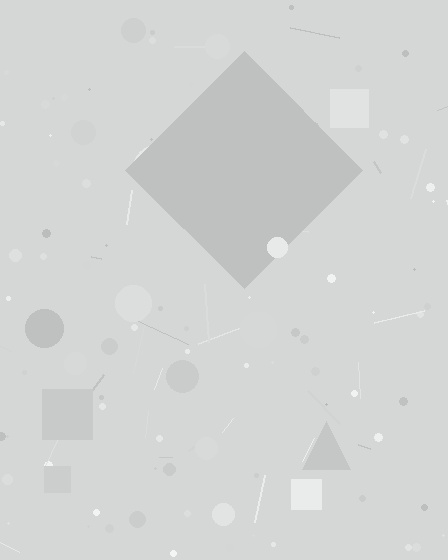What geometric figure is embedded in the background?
A diamond is embedded in the background.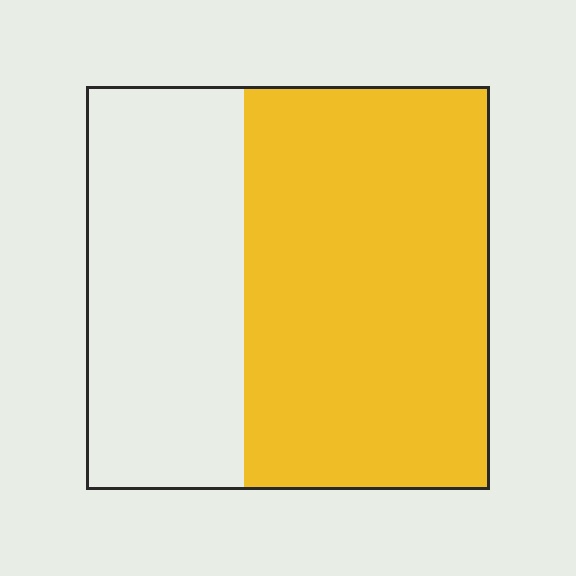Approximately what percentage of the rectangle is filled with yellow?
Approximately 60%.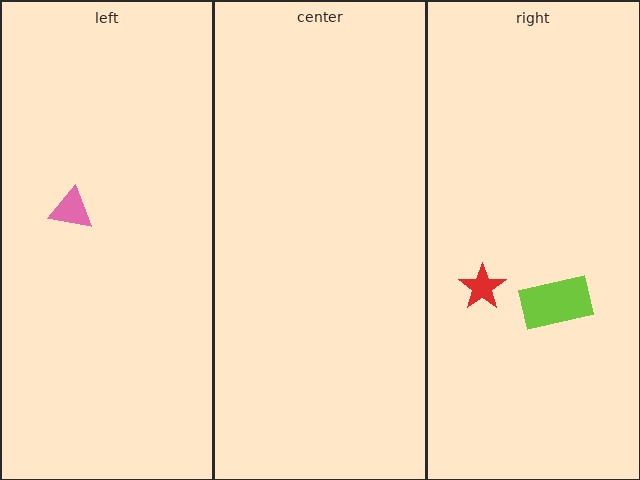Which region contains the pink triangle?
The left region.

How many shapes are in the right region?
2.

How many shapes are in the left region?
1.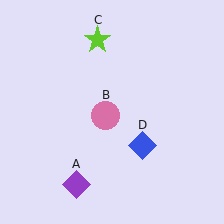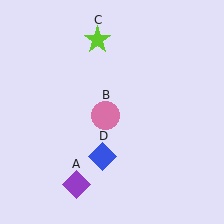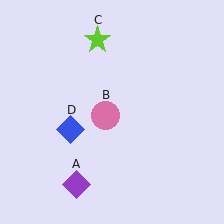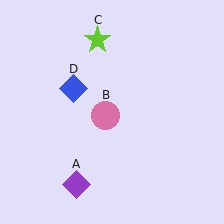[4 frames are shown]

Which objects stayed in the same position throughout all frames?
Purple diamond (object A) and pink circle (object B) and lime star (object C) remained stationary.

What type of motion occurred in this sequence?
The blue diamond (object D) rotated clockwise around the center of the scene.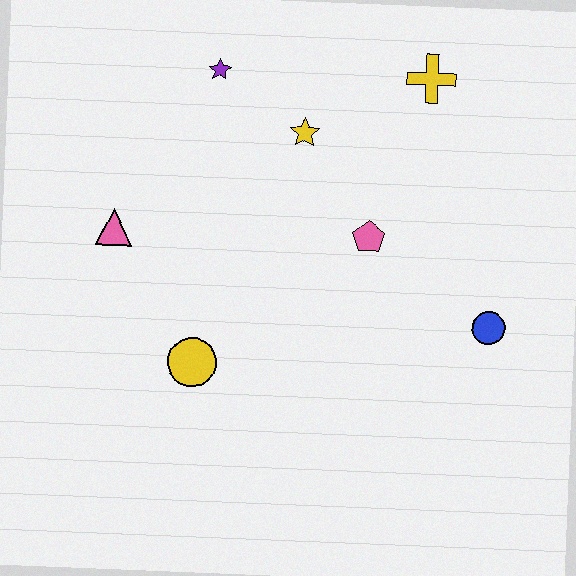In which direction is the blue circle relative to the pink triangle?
The blue circle is to the right of the pink triangle.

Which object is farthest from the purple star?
The blue circle is farthest from the purple star.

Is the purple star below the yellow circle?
No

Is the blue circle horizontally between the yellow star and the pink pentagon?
No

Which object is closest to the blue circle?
The pink pentagon is closest to the blue circle.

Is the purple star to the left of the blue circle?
Yes